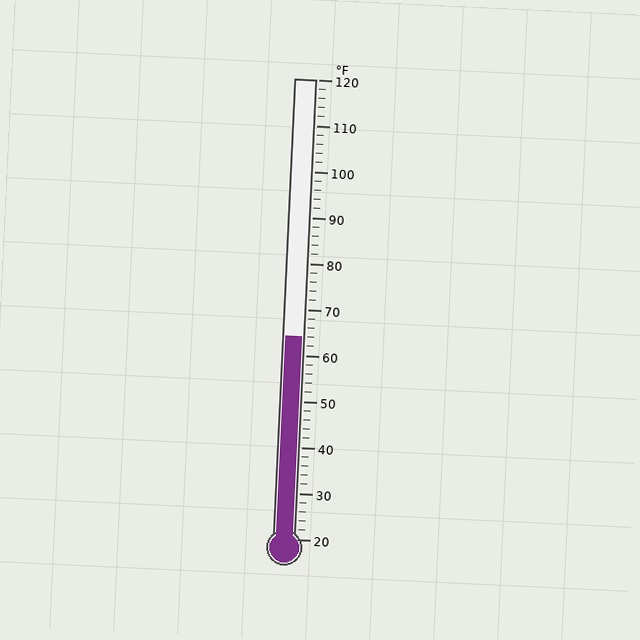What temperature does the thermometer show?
The thermometer shows approximately 64°F.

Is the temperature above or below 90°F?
The temperature is below 90°F.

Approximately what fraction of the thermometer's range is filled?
The thermometer is filled to approximately 45% of its range.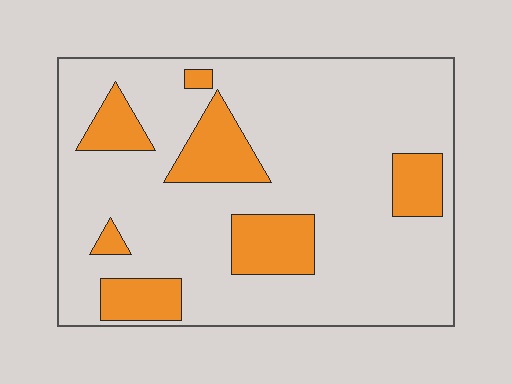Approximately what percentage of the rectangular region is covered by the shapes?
Approximately 20%.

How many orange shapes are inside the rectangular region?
7.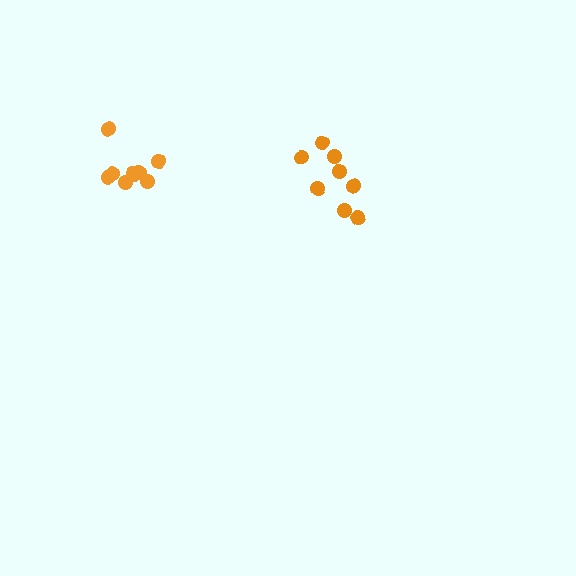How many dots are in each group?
Group 1: 8 dots, Group 2: 11 dots (19 total).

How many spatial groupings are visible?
There are 2 spatial groupings.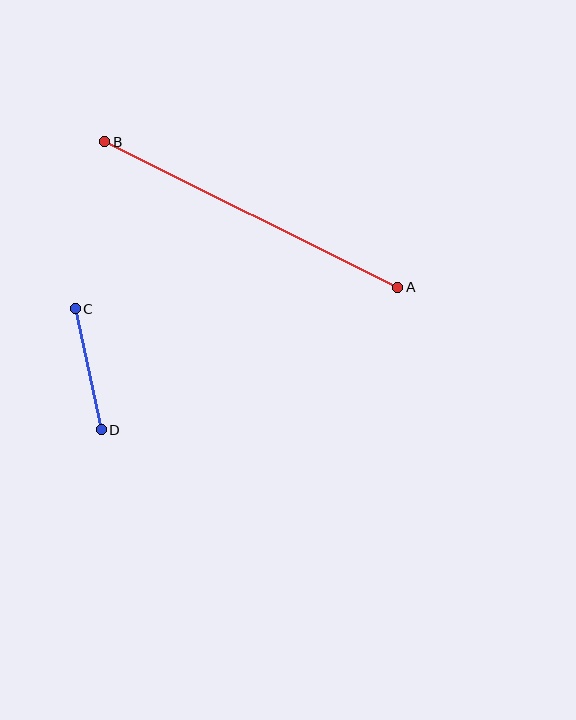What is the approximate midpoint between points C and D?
The midpoint is at approximately (88, 369) pixels.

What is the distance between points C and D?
The distance is approximately 124 pixels.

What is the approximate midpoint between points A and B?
The midpoint is at approximately (251, 214) pixels.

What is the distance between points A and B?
The distance is approximately 327 pixels.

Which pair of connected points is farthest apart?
Points A and B are farthest apart.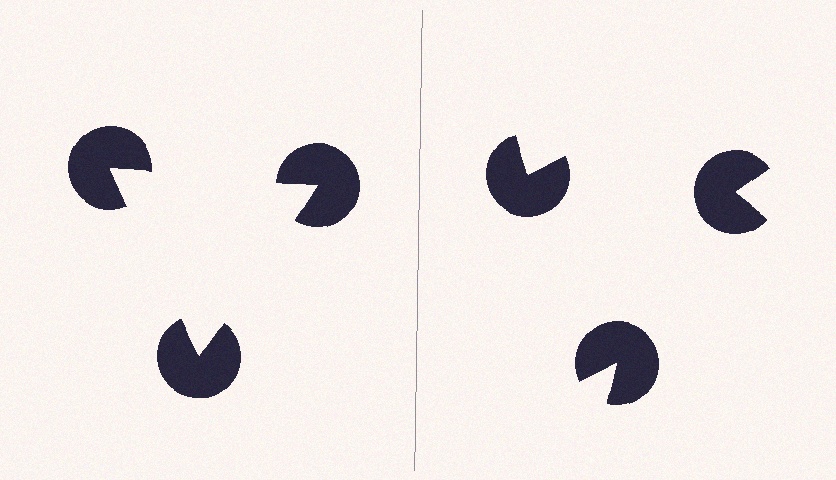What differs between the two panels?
The pac-man discs are positioned identically on both sides; only the wedge orientations differ. On the left they align to a triangle; on the right they are misaligned.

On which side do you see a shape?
An illusory triangle appears on the left side. On the right side the wedge cuts are rotated, so no coherent shape forms.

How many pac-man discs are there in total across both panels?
6 — 3 on each side.